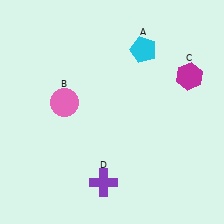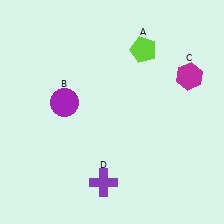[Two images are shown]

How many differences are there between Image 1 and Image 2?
There are 2 differences between the two images.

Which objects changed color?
A changed from cyan to lime. B changed from pink to purple.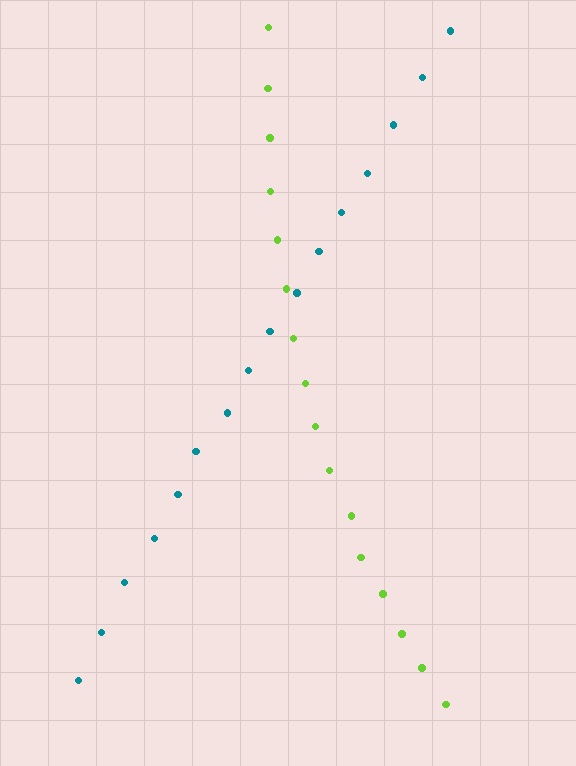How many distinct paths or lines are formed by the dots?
There are 2 distinct paths.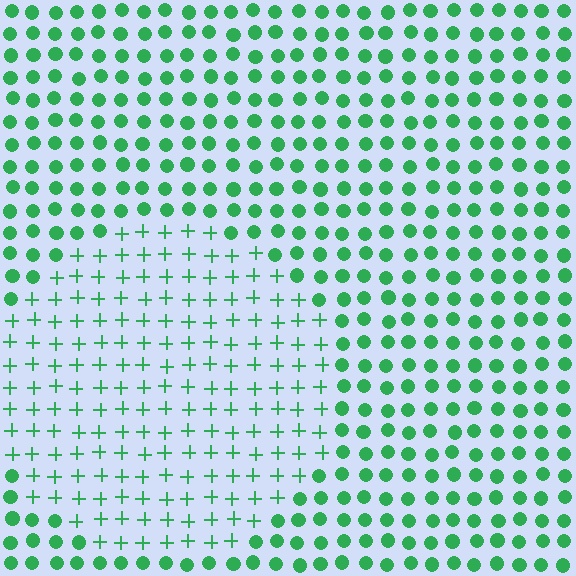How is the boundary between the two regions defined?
The boundary is defined by a change in element shape: plus signs inside vs. circles outside. All elements share the same color and spacing.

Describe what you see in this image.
The image is filled with small green elements arranged in a uniform grid. A circle-shaped region contains plus signs, while the surrounding area contains circles. The boundary is defined purely by the change in element shape.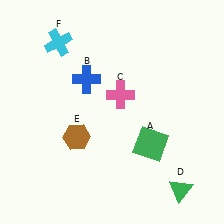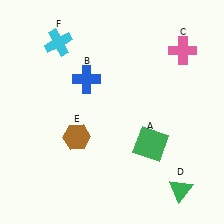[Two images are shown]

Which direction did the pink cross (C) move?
The pink cross (C) moved right.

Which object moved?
The pink cross (C) moved right.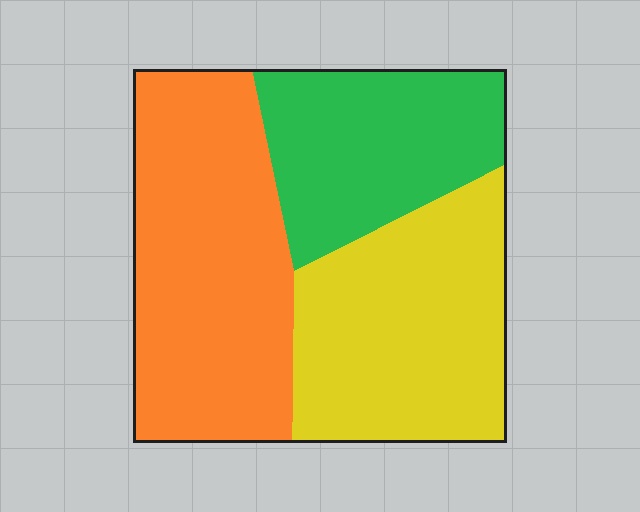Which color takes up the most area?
Orange, at roughly 40%.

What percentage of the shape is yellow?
Yellow takes up between a quarter and a half of the shape.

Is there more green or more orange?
Orange.